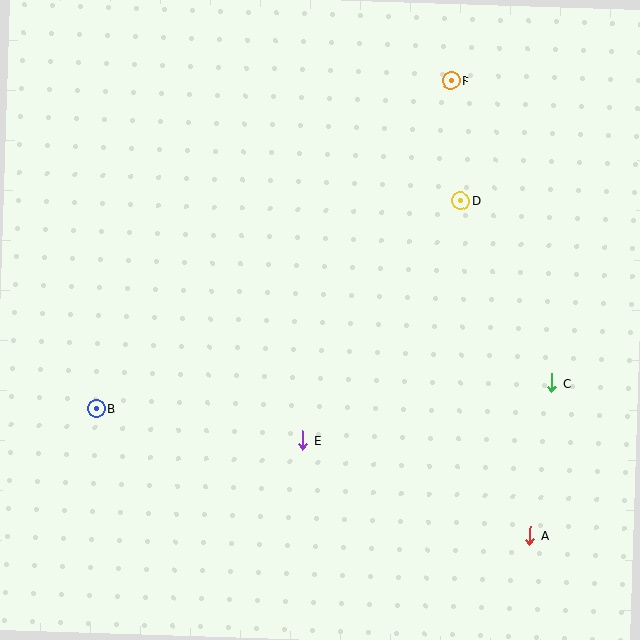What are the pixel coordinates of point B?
Point B is at (96, 409).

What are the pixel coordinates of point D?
Point D is at (461, 201).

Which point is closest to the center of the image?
Point E at (303, 440) is closest to the center.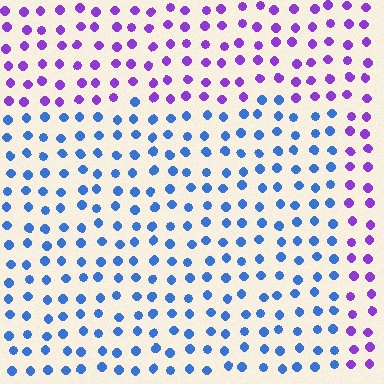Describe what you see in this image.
The image is filled with small purple elements in a uniform arrangement. A rectangle-shaped region is visible where the elements are tinted to a slightly different hue, forming a subtle color boundary.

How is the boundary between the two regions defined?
The boundary is defined purely by a slight shift in hue (about 57 degrees). Spacing, size, and orientation are identical on both sides.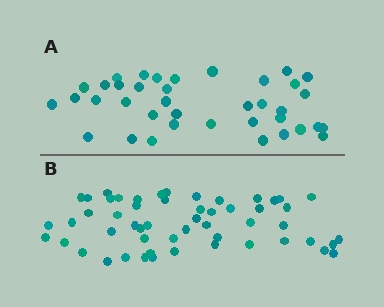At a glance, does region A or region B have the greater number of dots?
Region B (the bottom region) has more dots.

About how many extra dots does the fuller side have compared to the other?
Region B has approximately 15 more dots than region A.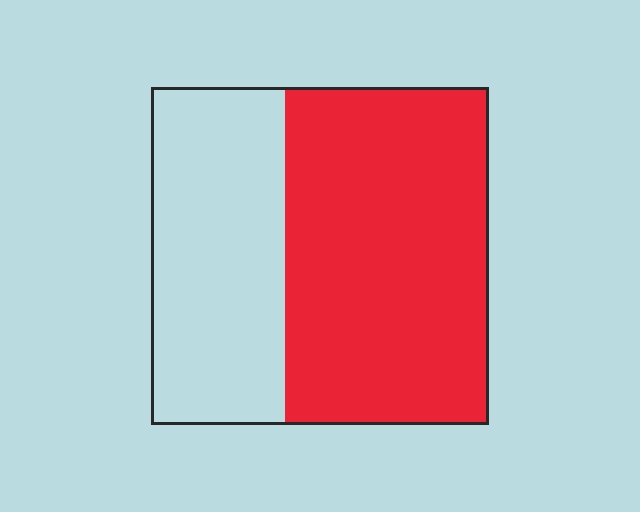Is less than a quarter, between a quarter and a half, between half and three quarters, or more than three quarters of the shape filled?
Between half and three quarters.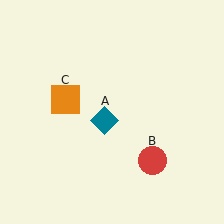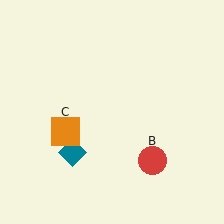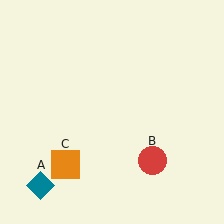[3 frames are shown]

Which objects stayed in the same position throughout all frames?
Red circle (object B) remained stationary.